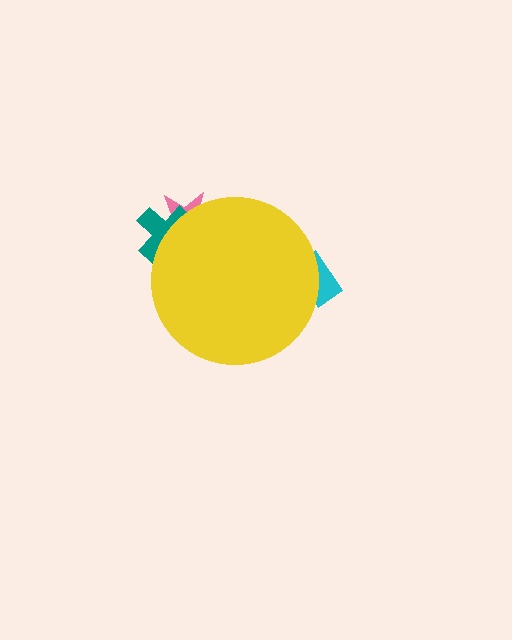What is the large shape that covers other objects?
A yellow circle.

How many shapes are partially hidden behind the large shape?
3 shapes are partially hidden.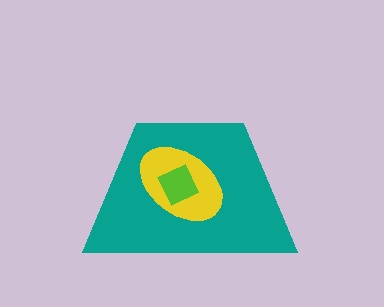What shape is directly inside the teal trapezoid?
The yellow ellipse.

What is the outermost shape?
The teal trapezoid.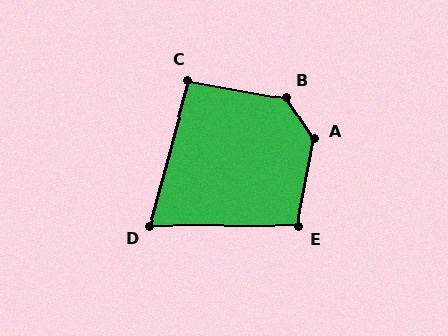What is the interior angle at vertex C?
Approximately 95 degrees (obtuse).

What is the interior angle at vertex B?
Approximately 133 degrees (obtuse).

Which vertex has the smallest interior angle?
D, at approximately 75 degrees.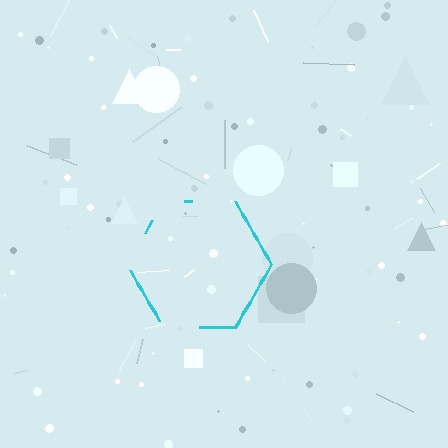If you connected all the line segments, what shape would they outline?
They would outline a hexagon.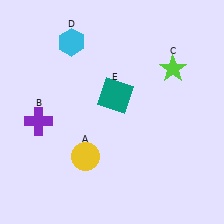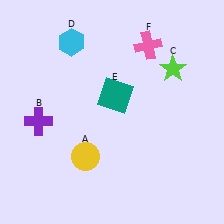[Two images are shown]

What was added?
A pink cross (F) was added in Image 2.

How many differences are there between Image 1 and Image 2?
There is 1 difference between the two images.